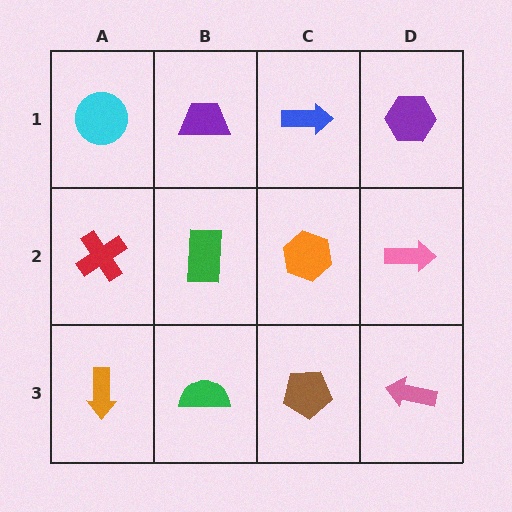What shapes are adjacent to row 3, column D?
A pink arrow (row 2, column D), a brown pentagon (row 3, column C).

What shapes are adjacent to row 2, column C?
A blue arrow (row 1, column C), a brown pentagon (row 3, column C), a green rectangle (row 2, column B), a pink arrow (row 2, column D).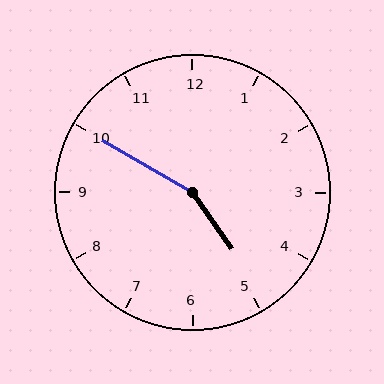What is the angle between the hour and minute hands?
Approximately 155 degrees.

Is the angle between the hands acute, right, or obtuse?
It is obtuse.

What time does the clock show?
4:50.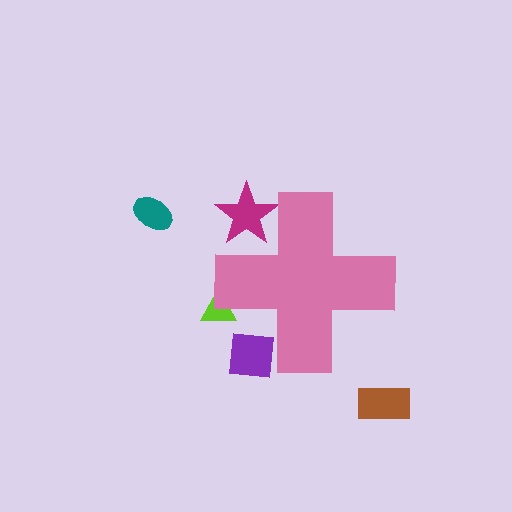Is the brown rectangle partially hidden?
No, the brown rectangle is fully visible.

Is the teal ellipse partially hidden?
No, the teal ellipse is fully visible.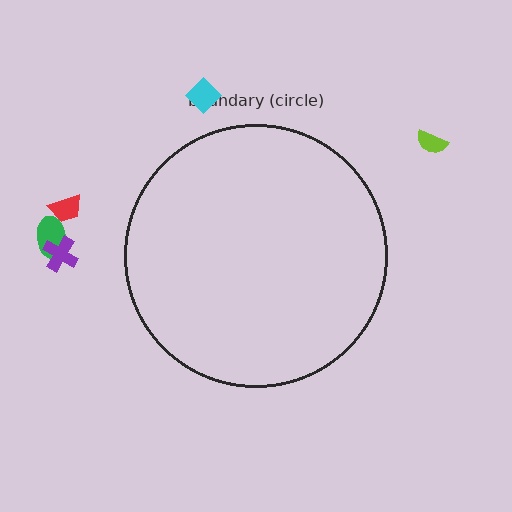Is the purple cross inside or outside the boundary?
Outside.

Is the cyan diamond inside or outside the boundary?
Outside.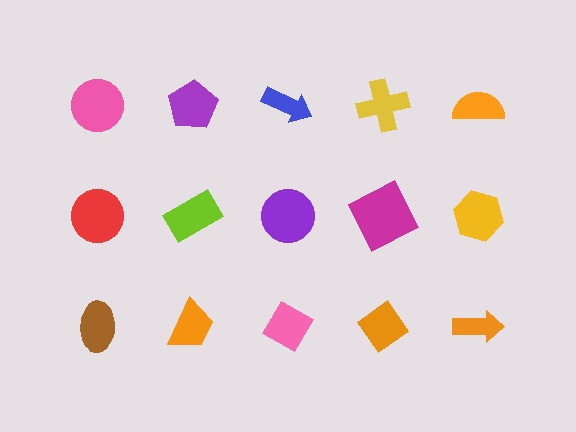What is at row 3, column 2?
An orange trapezoid.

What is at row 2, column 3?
A purple circle.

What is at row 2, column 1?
A red circle.